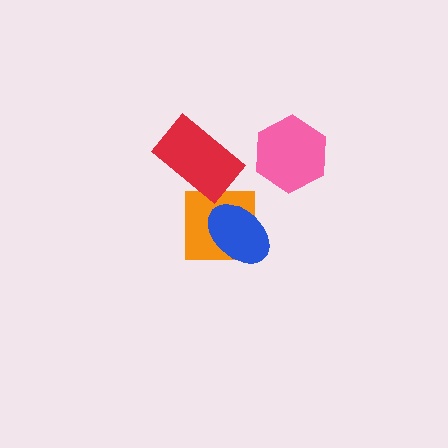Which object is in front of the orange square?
The blue ellipse is in front of the orange square.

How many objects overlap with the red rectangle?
0 objects overlap with the red rectangle.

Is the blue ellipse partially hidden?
No, no other shape covers it.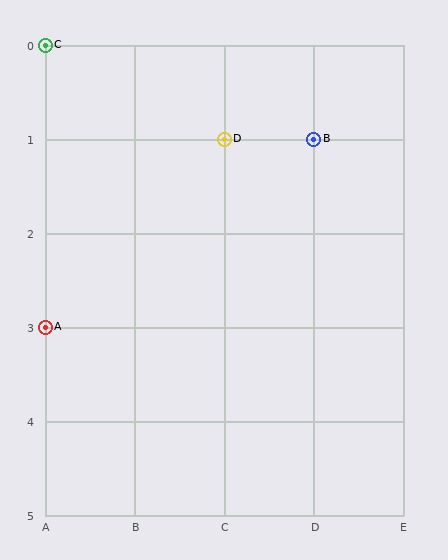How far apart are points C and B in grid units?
Points C and B are 3 columns and 1 row apart (about 3.2 grid units diagonally).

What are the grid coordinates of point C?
Point C is at grid coordinates (A, 0).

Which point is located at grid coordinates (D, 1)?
Point B is at (D, 1).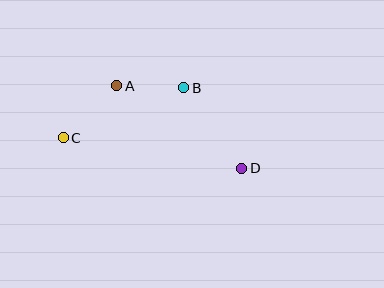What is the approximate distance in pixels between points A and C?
The distance between A and C is approximately 75 pixels.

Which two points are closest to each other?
Points A and B are closest to each other.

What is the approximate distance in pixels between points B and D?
The distance between B and D is approximately 99 pixels.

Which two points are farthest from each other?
Points C and D are farthest from each other.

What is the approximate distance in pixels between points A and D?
The distance between A and D is approximately 150 pixels.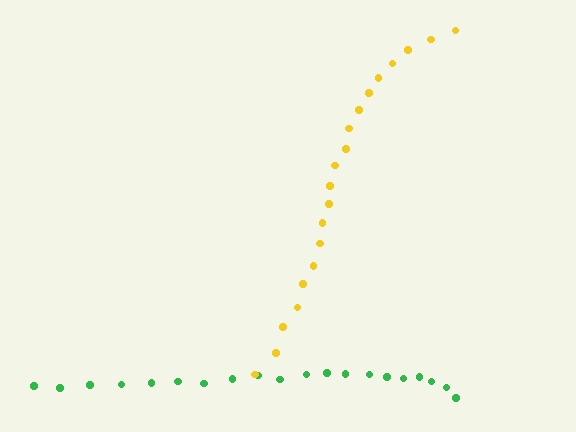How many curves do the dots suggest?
There are 2 distinct paths.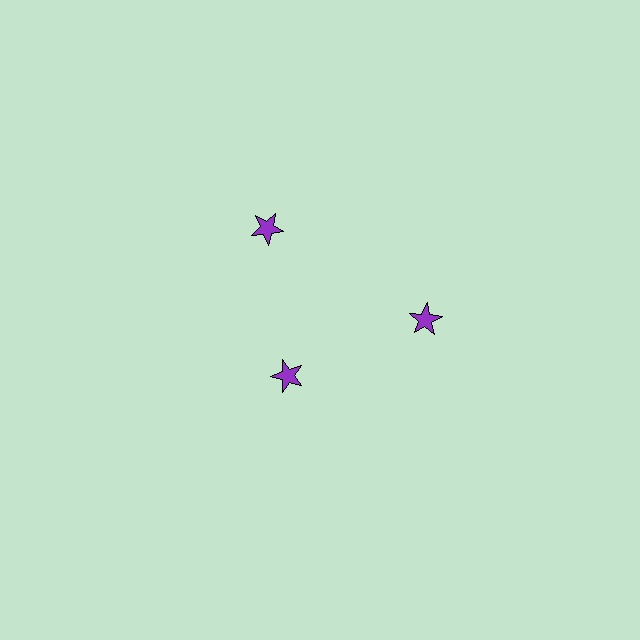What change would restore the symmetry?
The symmetry would be restored by moving it outward, back onto the ring so that all 3 stars sit at equal angles and equal distance from the center.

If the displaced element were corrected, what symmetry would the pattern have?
It would have 3-fold rotational symmetry — the pattern would map onto itself every 120 degrees.